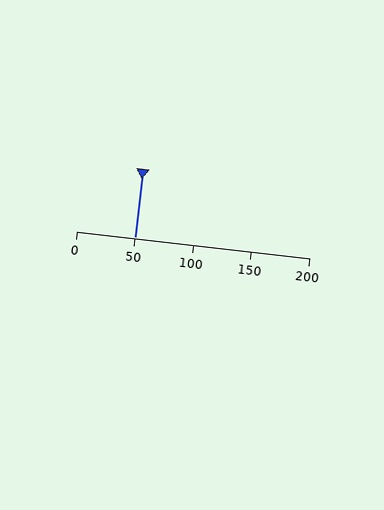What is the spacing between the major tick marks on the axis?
The major ticks are spaced 50 apart.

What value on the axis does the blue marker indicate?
The marker indicates approximately 50.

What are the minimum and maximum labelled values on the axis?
The axis runs from 0 to 200.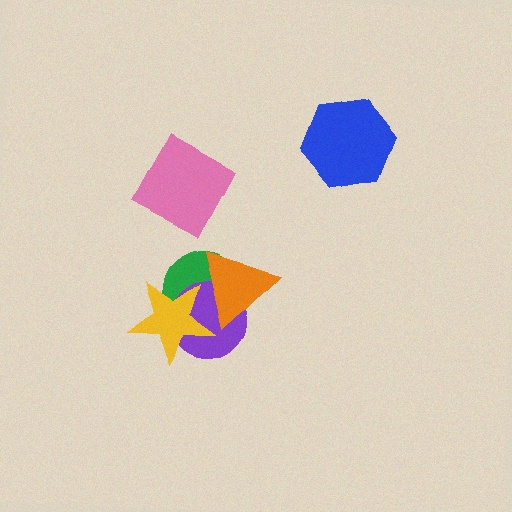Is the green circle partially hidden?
Yes, it is partially covered by another shape.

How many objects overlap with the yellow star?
3 objects overlap with the yellow star.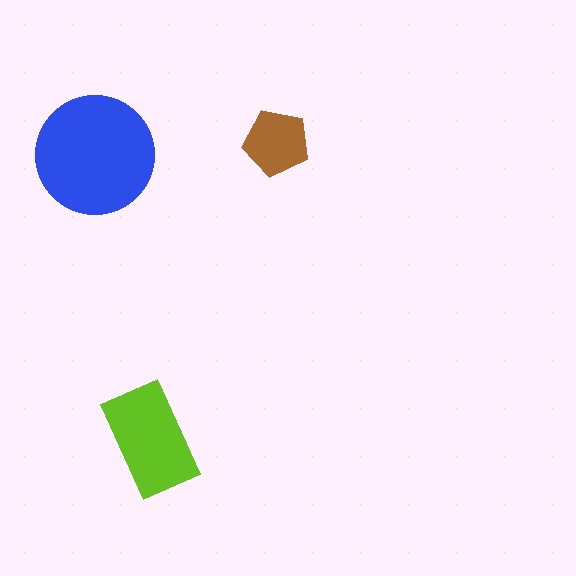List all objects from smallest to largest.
The brown pentagon, the lime rectangle, the blue circle.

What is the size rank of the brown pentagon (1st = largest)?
3rd.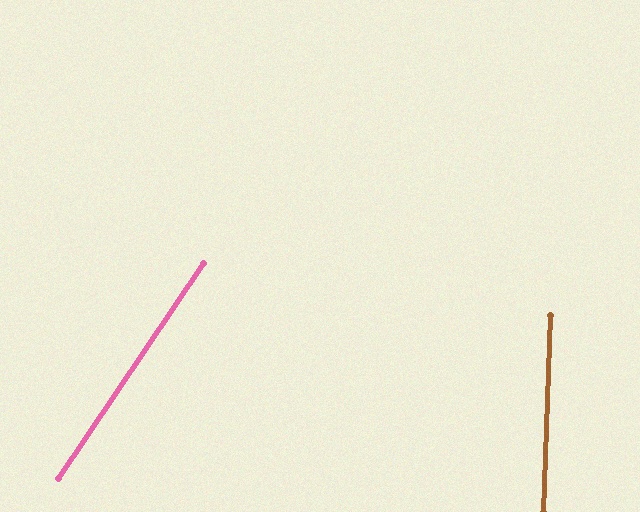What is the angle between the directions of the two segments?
Approximately 32 degrees.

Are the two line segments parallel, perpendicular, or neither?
Neither parallel nor perpendicular — they differ by about 32°.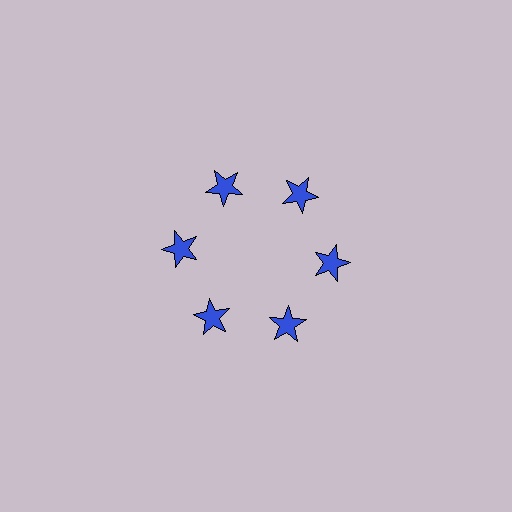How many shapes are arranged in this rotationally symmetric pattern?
There are 6 shapes, arranged in 6 groups of 1.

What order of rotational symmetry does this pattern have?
This pattern has 6-fold rotational symmetry.